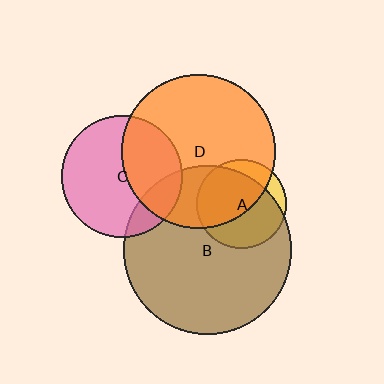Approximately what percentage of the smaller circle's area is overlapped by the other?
Approximately 30%.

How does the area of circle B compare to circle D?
Approximately 1.2 times.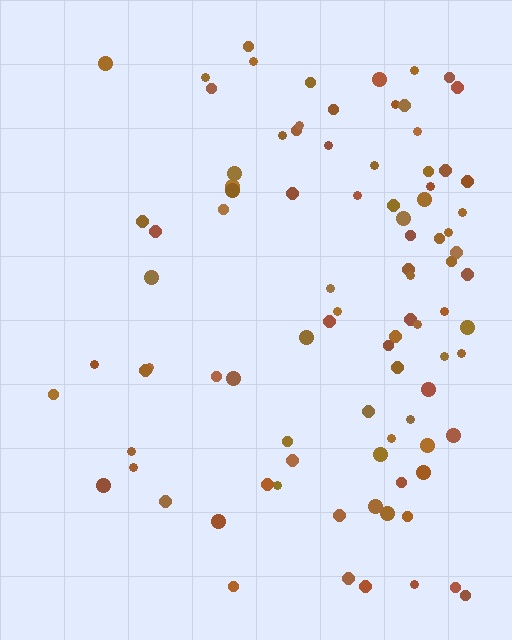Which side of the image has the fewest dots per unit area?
The left.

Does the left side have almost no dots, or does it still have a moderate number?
Still a moderate number, just noticeably fewer than the right.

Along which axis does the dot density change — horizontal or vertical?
Horizontal.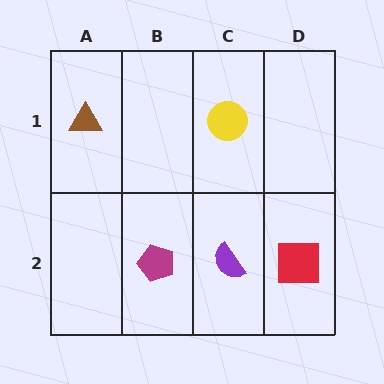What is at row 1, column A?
A brown triangle.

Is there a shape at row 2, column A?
No, that cell is empty.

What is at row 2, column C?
A purple semicircle.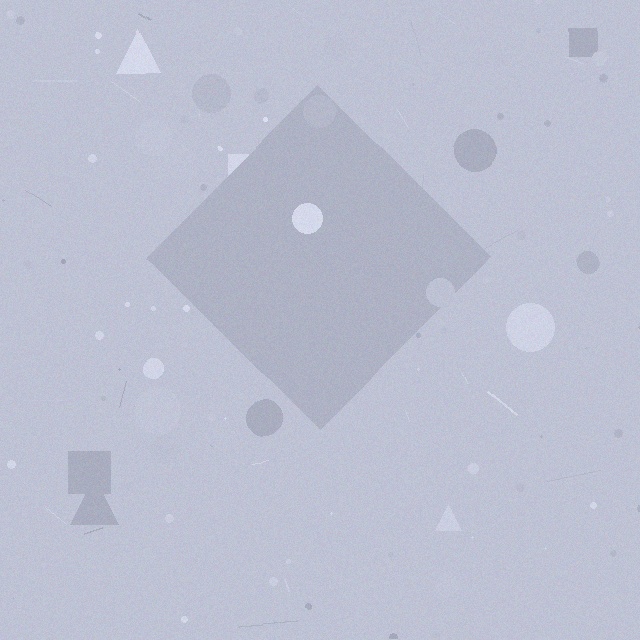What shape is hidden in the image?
A diamond is hidden in the image.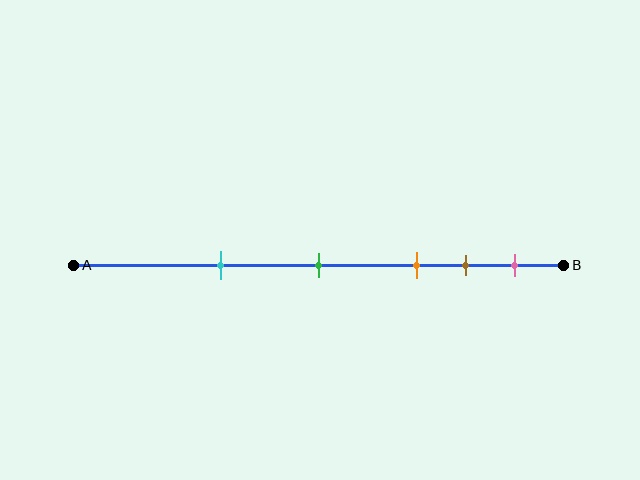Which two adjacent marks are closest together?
The brown and pink marks are the closest adjacent pair.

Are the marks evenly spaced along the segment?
No, the marks are not evenly spaced.